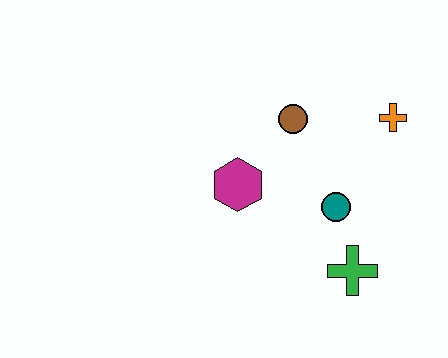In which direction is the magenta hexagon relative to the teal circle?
The magenta hexagon is to the left of the teal circle.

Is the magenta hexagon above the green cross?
Yes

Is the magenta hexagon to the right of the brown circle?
No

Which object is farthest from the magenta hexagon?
The orange cross is farthest from the magenta hexagon.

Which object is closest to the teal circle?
The green cross is closest to the teal circle.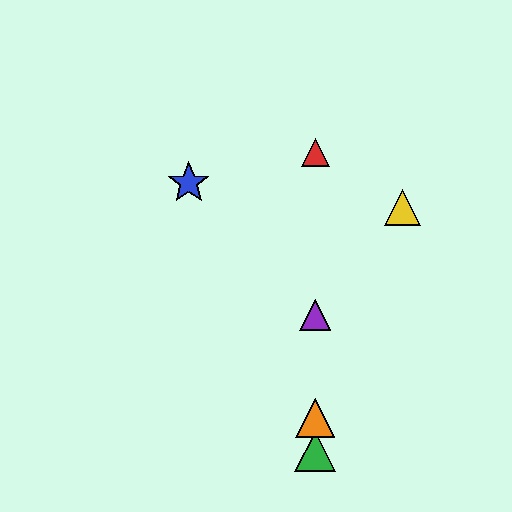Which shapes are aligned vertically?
The red triangle, the green triangle, the purple triangle, the orange triangle are aligned vertically.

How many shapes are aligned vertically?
4 shapes (the red triangle, the green triangle, the purple triangle, the orange triangle) are aligned vertically.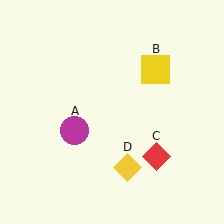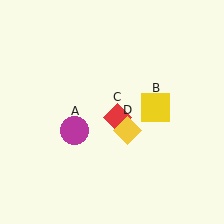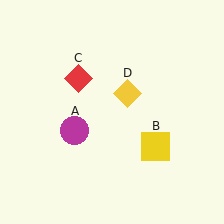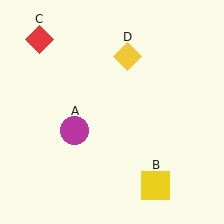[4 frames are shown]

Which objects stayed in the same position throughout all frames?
Magenta circle (object A) remained stationary.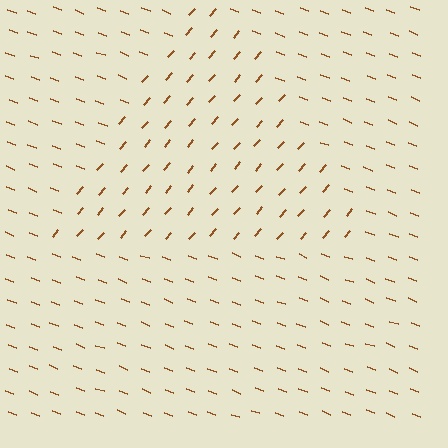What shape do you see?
I see a triangle.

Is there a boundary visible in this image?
Yes, there is a texture boundary formed by a change in line orientation.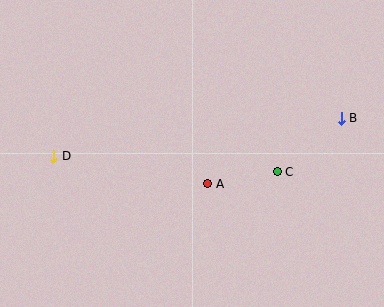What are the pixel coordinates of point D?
Point D is at (54, 156).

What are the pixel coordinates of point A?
Point A is at (208, 184).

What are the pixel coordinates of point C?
Point C is at (277, 172).